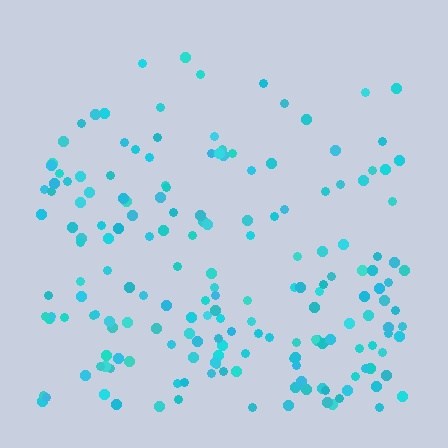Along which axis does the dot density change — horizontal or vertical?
Vertical.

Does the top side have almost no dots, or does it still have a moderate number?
Still a moderate number, just noticeably fewer than the bottom.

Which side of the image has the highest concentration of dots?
The bottom.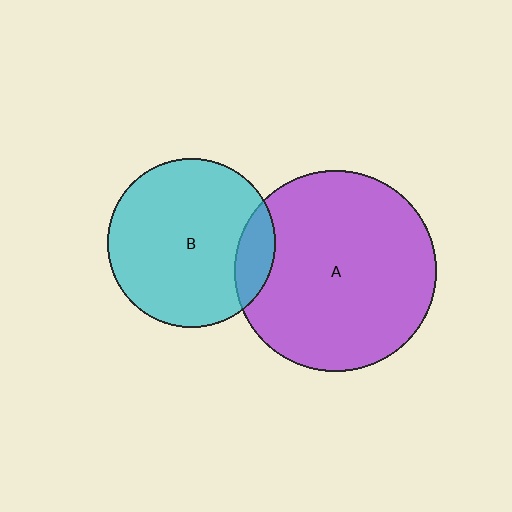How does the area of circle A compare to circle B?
Approximately 1.4 times.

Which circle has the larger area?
Circle A (purple).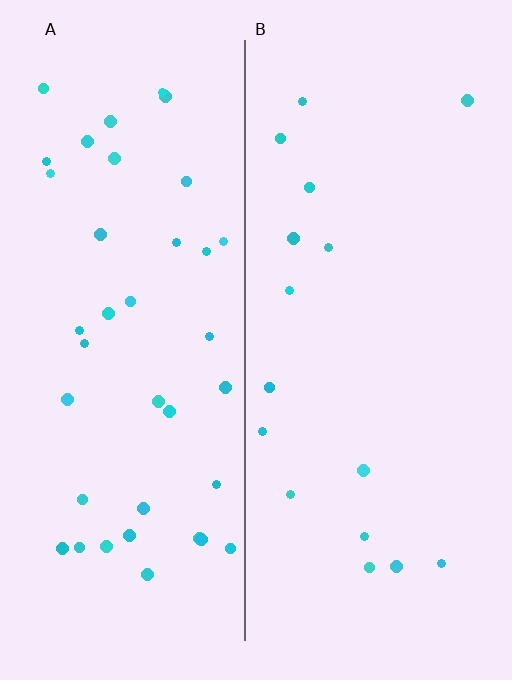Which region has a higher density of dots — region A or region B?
A (the left).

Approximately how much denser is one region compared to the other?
Approximately 2.5× — region A over region B.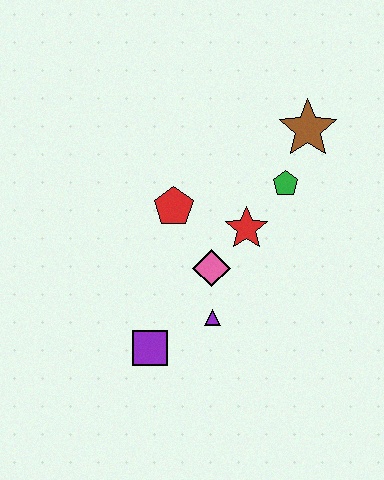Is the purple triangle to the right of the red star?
No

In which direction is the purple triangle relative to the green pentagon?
The purple triangle is below the green pentagon.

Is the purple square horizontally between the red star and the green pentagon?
No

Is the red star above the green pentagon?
No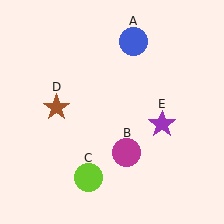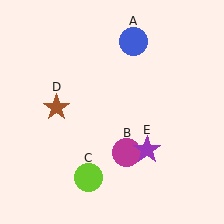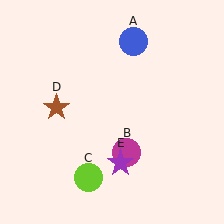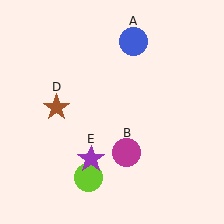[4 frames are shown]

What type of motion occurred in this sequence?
The purple star (object E) rotated clockwise around the center of the scene.